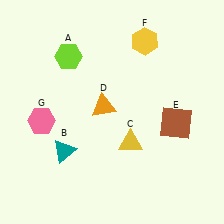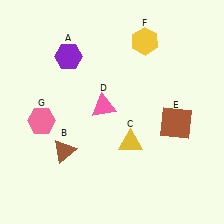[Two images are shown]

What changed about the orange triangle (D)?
In Image 1, D is orange. In Image 2, it changed to pink.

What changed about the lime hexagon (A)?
In Image 1, A is lime. In Image 2, it changed to purple.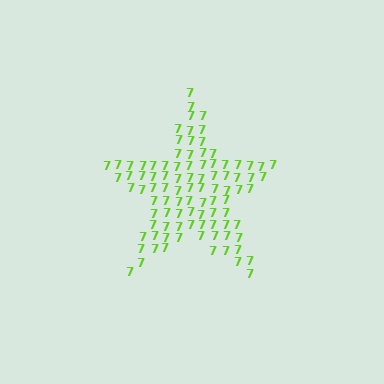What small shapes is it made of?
It is made of small digit 7's.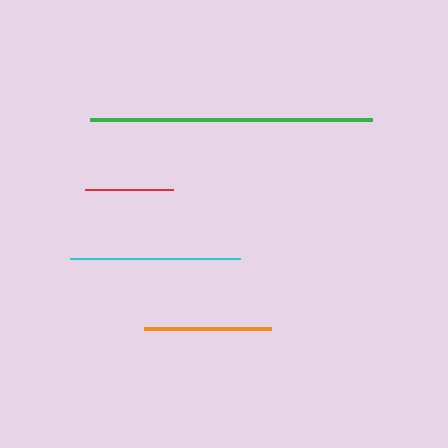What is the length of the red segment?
The red segment is approximately 88 pixels long.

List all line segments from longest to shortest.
From longest to shortest: green, cyan, orange, red.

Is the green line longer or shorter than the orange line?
The green line is longer than the orange line.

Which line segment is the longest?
The green line is the longest at approximately 281 pixels.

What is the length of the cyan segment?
The cyan segment is approximately 169 pixels long.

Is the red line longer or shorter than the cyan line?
The cyan line is longer than the red line.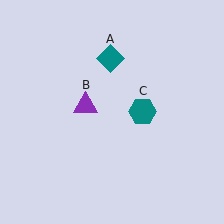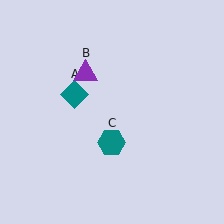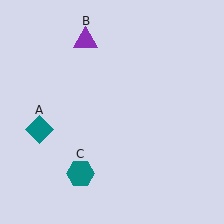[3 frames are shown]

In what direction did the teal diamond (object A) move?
The teal diamond (object A) moved down and to the left.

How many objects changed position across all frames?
3 objects changed position: teal diamond (object A), purple triangle (object B), teal hexagon (object C).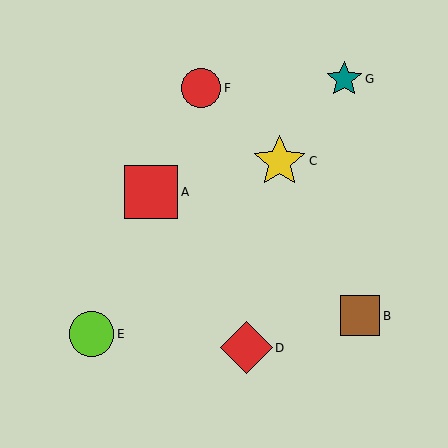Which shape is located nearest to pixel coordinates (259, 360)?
The red diamond (labeled D) at (246, 348) is nearest to that location.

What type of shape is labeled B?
Shape B is a brown square.